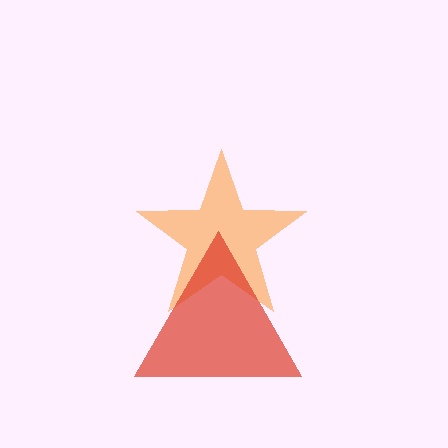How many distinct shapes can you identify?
There are 2 distinct shapes: an orange star, a red triangle.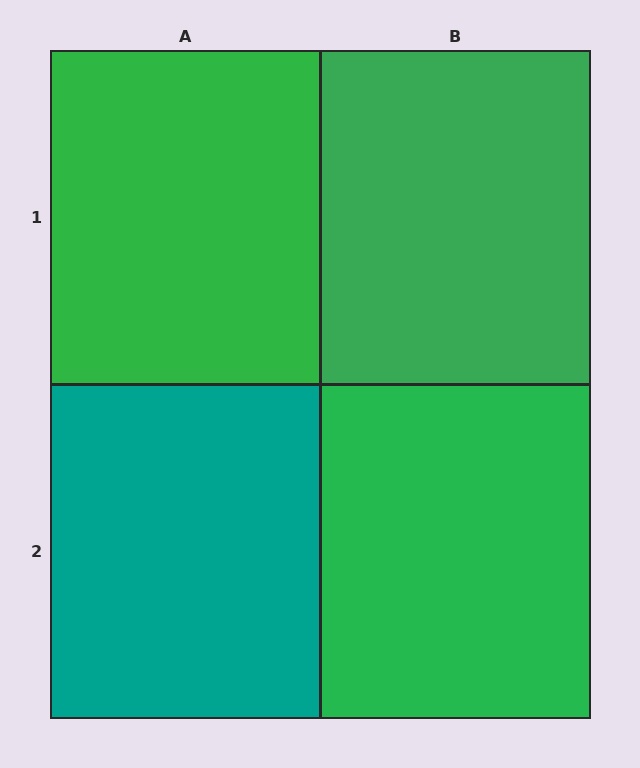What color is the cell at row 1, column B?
Green.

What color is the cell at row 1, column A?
Green.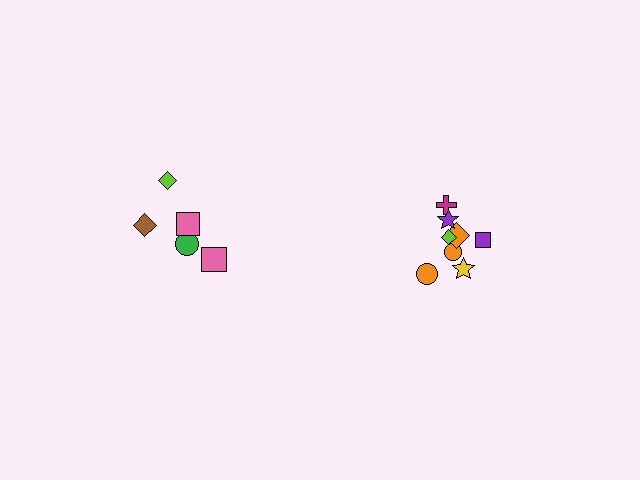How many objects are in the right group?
There are 8 objects.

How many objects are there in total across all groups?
There are 13 objects.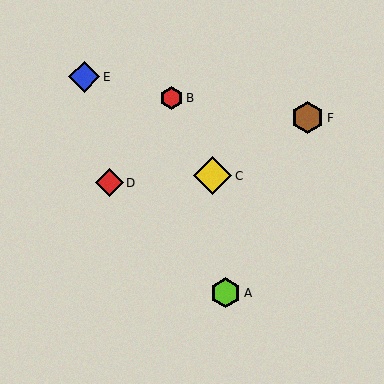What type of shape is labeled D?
Shape D is a red diamond.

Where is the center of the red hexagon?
The center of the red hexagon is at (171, 98).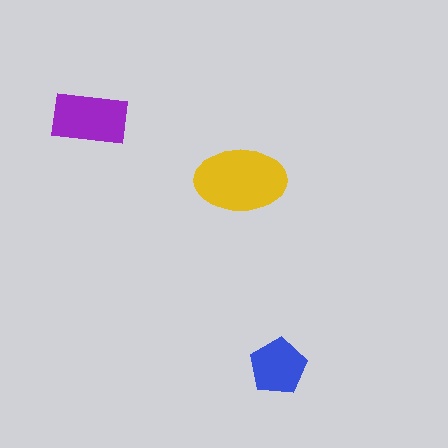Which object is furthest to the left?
The purple rectangle is leftmost.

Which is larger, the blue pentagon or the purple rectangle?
The purple rectangle.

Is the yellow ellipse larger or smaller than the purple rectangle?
Larger.